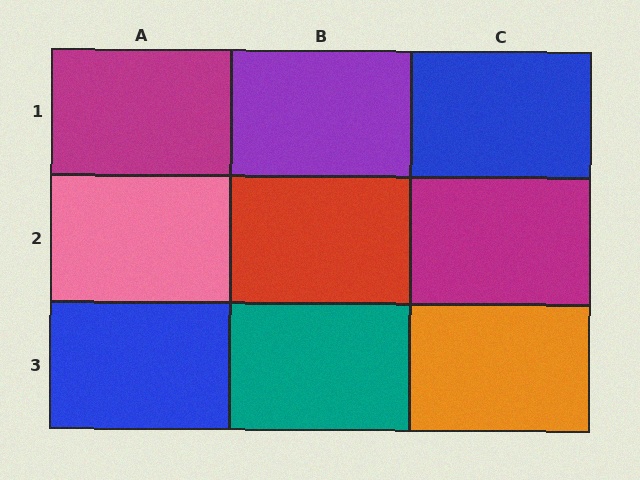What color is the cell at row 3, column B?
Teal.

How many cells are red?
1 cell is red.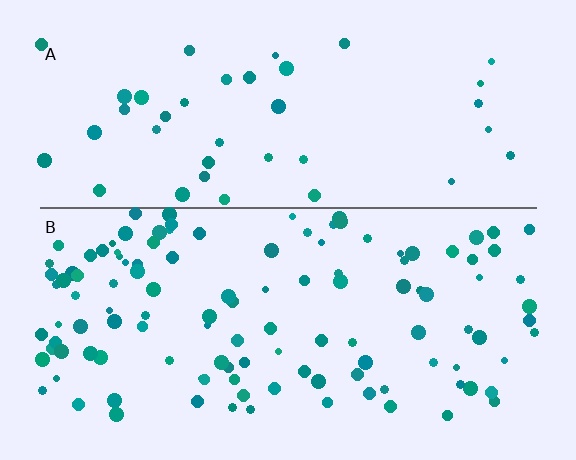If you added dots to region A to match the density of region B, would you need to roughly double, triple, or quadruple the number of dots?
Approximately triple.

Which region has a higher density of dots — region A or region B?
B (the bottom).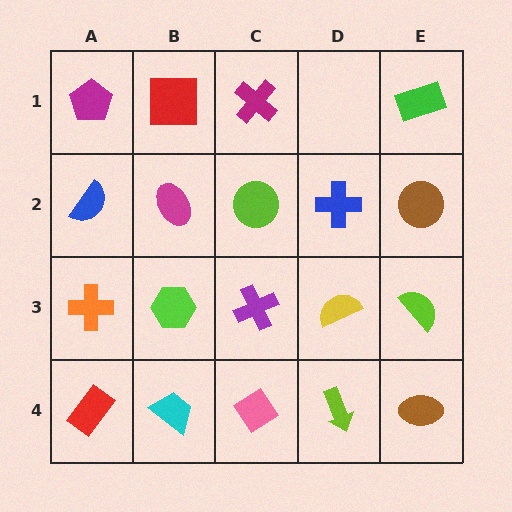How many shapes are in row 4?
5 shapes.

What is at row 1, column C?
A magenta cross.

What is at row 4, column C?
A pink diamond.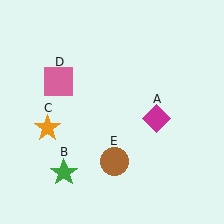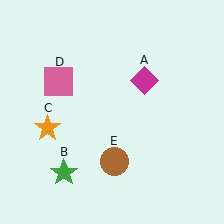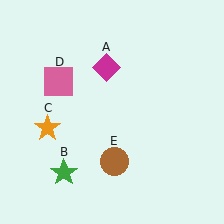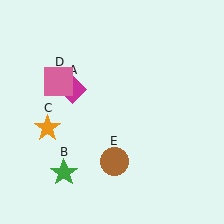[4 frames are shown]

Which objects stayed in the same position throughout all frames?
Green star (object B) and orange star (object C) and pink square (object D) and brown circle (object E) remained stationary.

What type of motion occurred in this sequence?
The magenta diamond (object A) rotated counterclockwise around the center of the scene.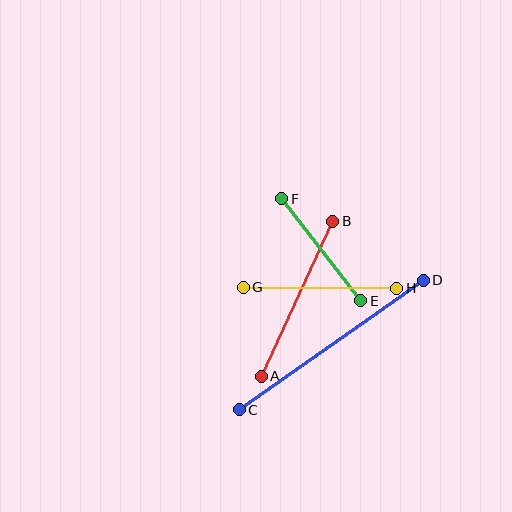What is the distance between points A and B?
The distance is approximately 170 pixels.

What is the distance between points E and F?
The distance is approximately 129 pixels.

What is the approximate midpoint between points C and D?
The midpoint is at approximately (331, 345) pixels.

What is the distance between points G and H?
The distance is approximately 153 pixels.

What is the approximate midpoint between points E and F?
The midpoint is at approximately (321, 250) pixels.